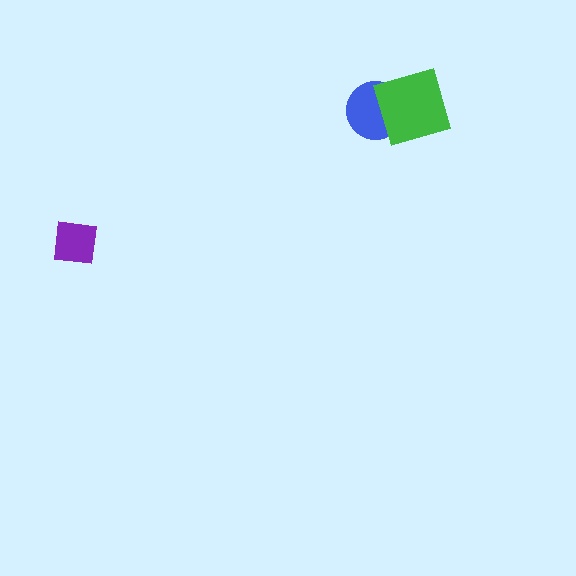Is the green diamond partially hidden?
No, no other shape covers it.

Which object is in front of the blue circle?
The green diamond is in front of the blue circle.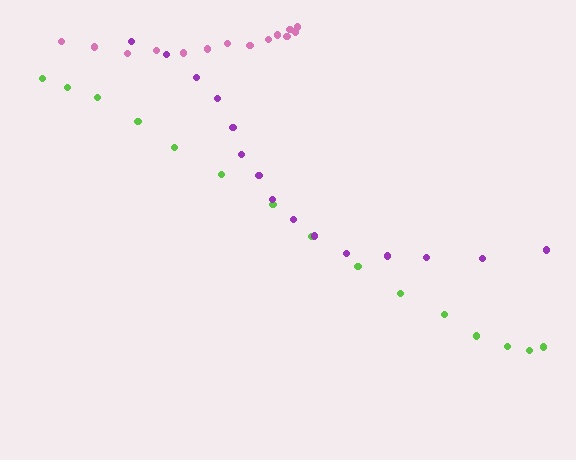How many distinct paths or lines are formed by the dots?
There are 3 distinct paths.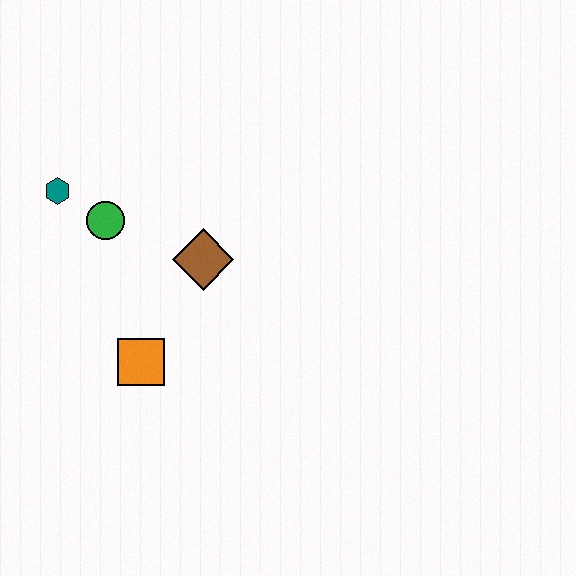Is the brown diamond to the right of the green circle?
Yes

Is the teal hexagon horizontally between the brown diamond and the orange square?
No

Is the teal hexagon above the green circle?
Yes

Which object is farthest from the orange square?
The teal hexagon is farthest from the orange square.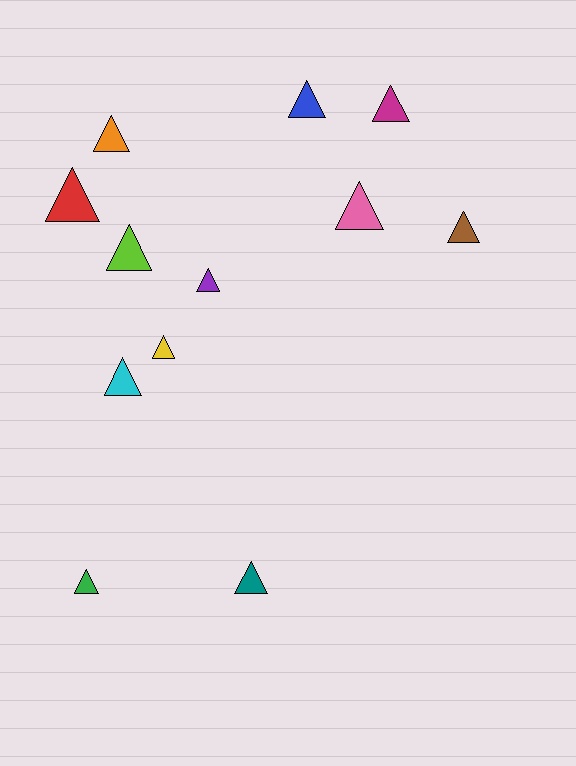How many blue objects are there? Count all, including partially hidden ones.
There is 1 blue object.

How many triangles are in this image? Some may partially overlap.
There are 12 triangles.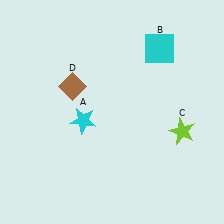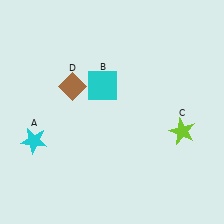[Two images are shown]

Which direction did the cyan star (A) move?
The cyan star (A) moved left.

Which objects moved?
The objects that moved are: the cyan star (A), the cyan square (B).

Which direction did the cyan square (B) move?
The cyan square (B) moved left.